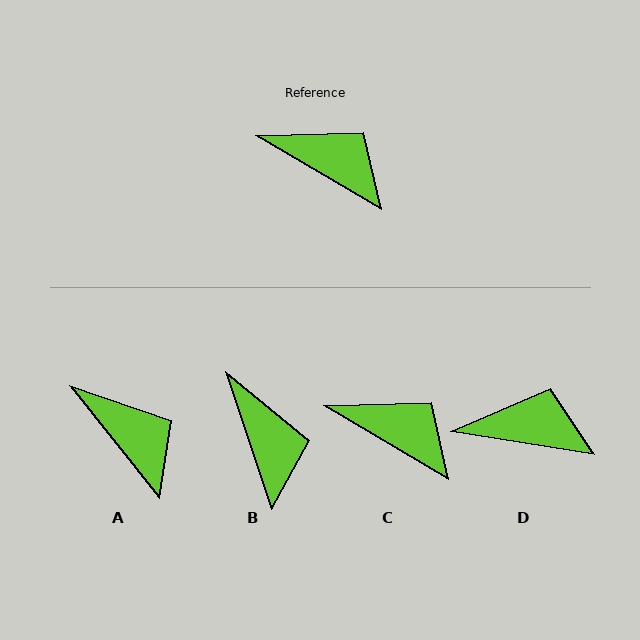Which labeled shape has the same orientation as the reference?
C.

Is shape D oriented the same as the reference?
No, it is off by about 21 degrees.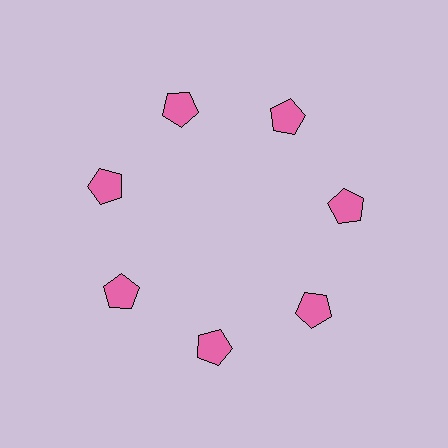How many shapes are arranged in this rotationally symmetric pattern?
There are 7 shapes, arranged in 7 groups of 1.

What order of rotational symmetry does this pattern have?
This pattern has 7-fold rotational symmetry.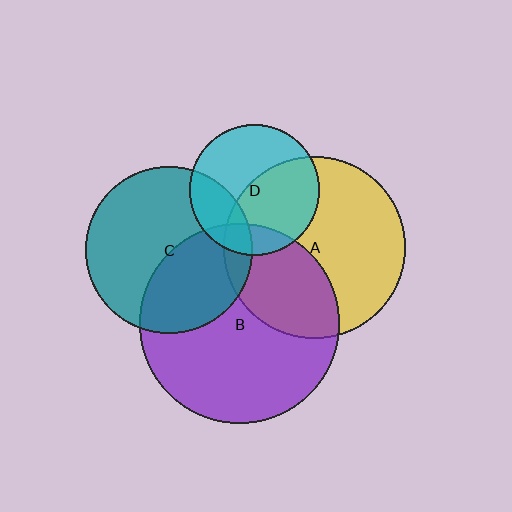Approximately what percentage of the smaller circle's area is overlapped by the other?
Approximately 10%.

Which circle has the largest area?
Circle B (purple).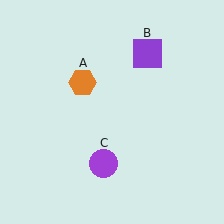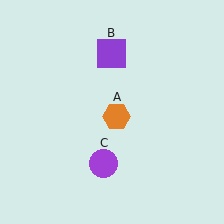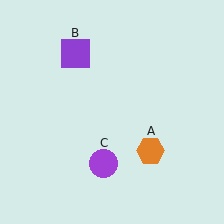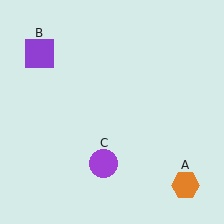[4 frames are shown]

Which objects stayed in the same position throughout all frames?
Purple circle (object C) remained stationary.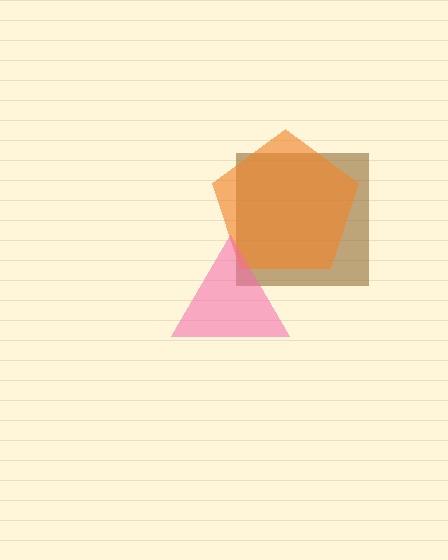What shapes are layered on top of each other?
The layered shapes are: a brown square, an orange pentagon, a pink triangle.